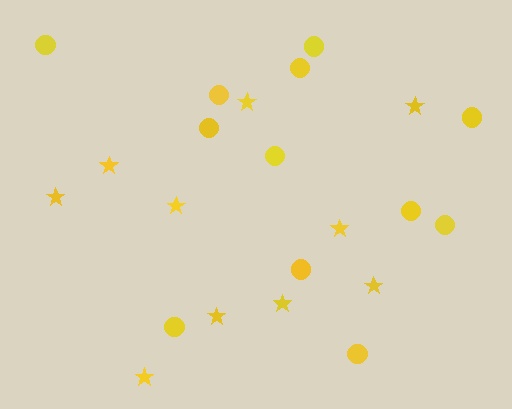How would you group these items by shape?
There are 2 groups: one group of circles (12) and one group of stars (10).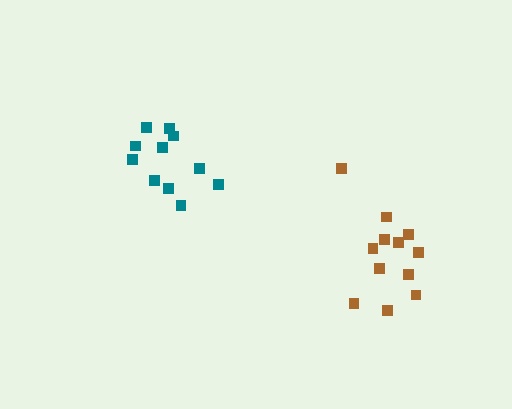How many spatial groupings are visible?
There are 2 spatial groupings.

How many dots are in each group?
Group 1: 11 dots, Group 2: 12 dots (23 total).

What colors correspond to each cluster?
The clusters are colored: teal, brown.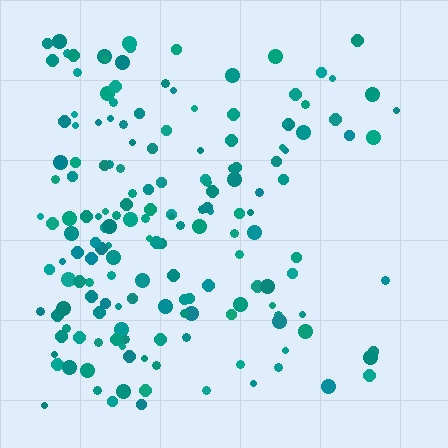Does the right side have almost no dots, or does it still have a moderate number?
Still a moderate number, just noticeably fewer than the left.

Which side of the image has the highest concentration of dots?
The left.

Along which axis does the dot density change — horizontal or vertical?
Horizontal.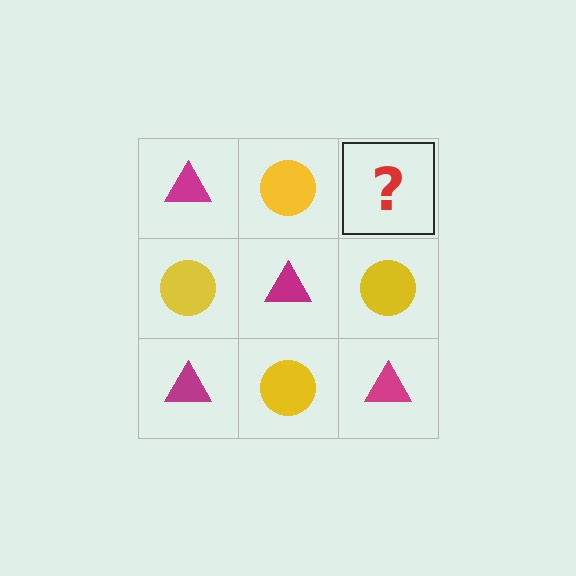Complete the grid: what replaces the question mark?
The question mark should be replaced with a magenta triangle.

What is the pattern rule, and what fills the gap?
The rule is that it alternates magenta triangle and yellow circle in a checkerboard pattern. The gap should be filled with a magenta triangle.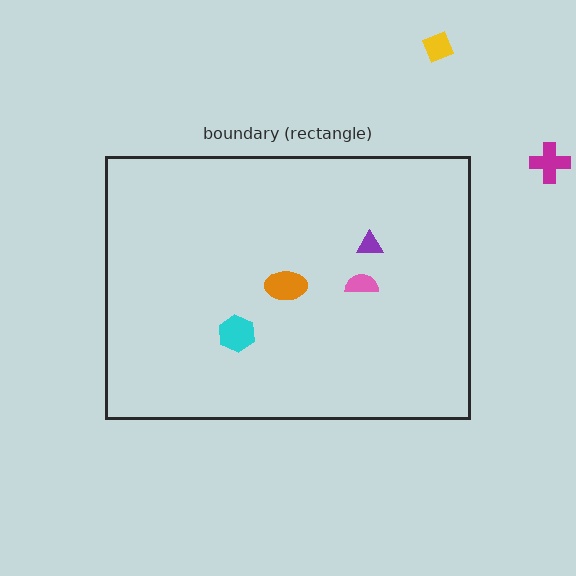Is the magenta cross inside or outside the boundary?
Outside.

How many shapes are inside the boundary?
4 inside, 2 outside.